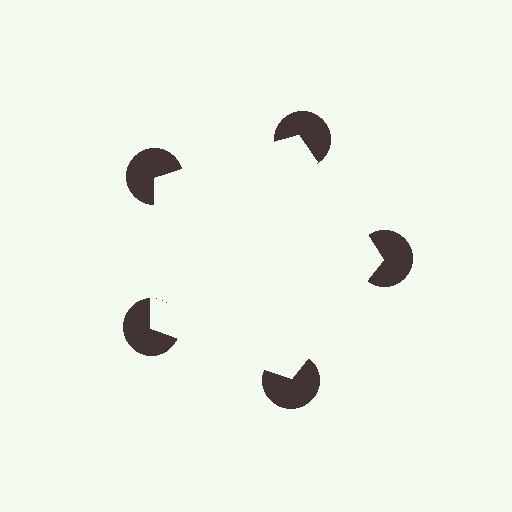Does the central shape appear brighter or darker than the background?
It typically appears slightly brighter than the background, even though no actual brightness change is drawn.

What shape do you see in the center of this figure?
An illusory pentagon — its edges are inferred from the aligned wedge cuts in the pac-man discs, not physically drawn.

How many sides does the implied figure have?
5 sides.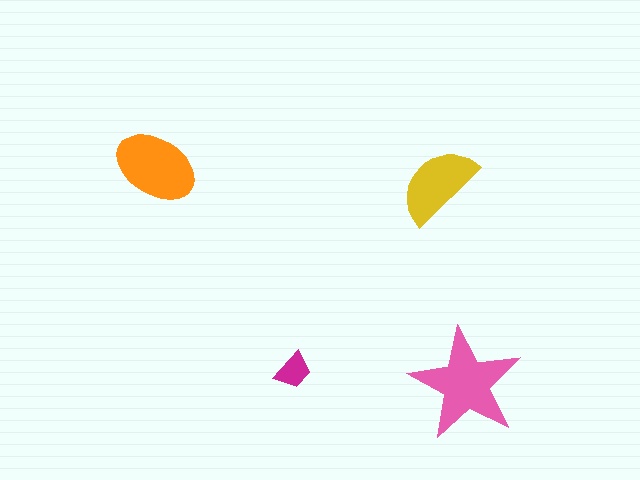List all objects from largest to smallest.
The pink star, the orange ellipse, the yellow semicircle, the magenta trapezoid.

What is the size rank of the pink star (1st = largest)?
1st.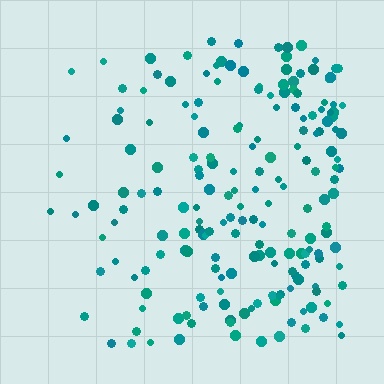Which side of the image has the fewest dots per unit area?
The left.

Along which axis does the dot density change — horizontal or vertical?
Horizontal.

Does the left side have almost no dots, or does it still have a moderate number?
Still a moderate number, just noticeably fewer than the right.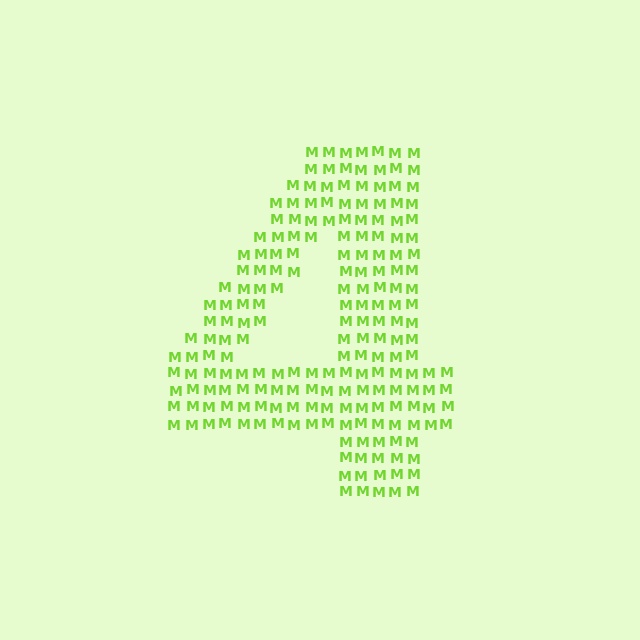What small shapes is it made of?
It is made of small letter M's.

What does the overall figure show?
The overall figure shows the digit 4.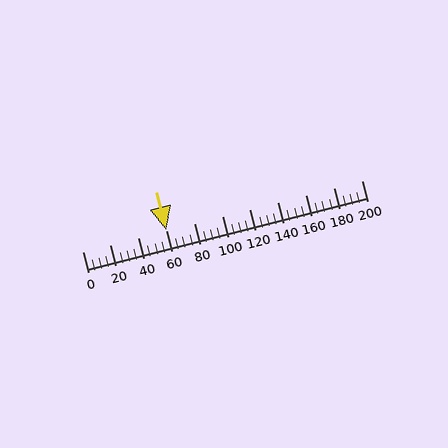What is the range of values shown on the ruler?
The ruler shows values from 0 to 200.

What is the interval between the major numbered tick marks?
The major tick marks are spaced 20 units apart.